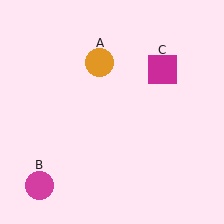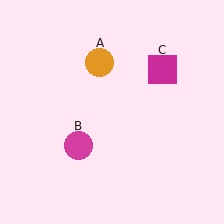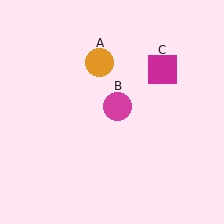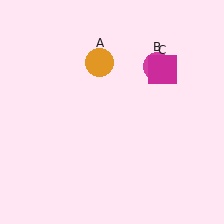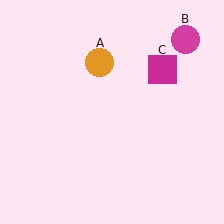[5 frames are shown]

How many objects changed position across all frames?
1 object changed position: magenta circle (object B).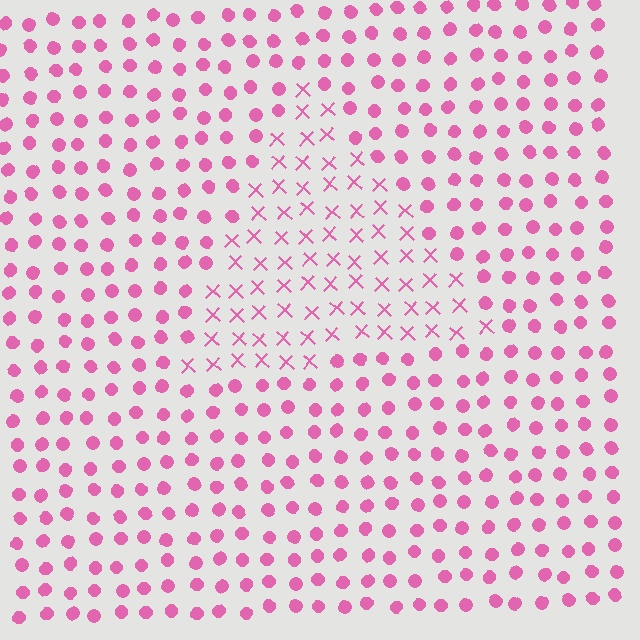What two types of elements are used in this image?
The image uses X marks inside the triangle region and circles outside it.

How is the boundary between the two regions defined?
The boundary is defined by a change in element shape: X marks inside vs. circles outside. All elements share the same color and spacing.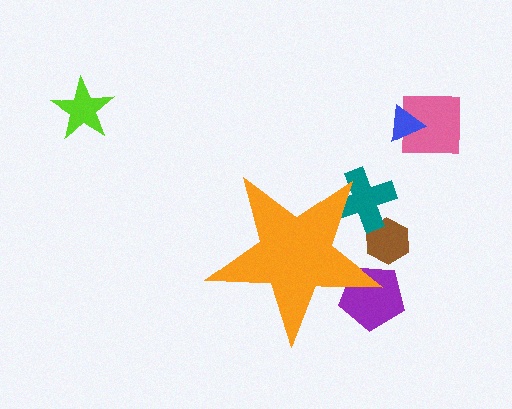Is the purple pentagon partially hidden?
Yes, the purple pentagon is partially hidden behind the orange star.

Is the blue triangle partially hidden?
No, the blue triangle is fully visible.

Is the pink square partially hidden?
No, the pink square is fully visible.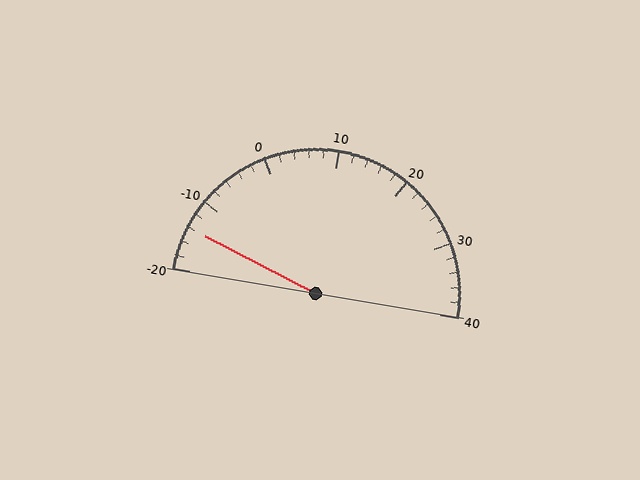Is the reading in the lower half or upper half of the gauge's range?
The reading is in the lower half of the range (-20 to 40).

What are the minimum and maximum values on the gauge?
The gauge ranges from -20 to 40.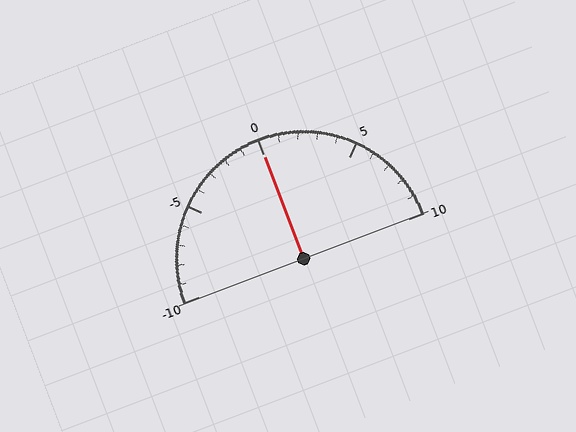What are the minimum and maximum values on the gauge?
The gauge ranges from -10 to 10.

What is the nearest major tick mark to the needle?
The nearest major tick mark is 0.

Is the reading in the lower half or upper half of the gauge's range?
The reading is in the upper half of the range (-10 to 10).